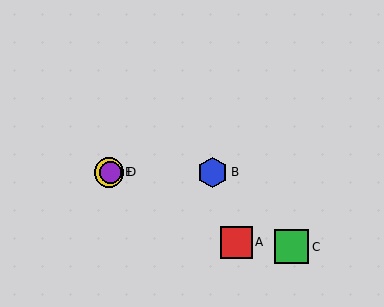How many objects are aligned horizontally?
3 objects (B, D, E) are aligned horizontally.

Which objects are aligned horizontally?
Objects B, D, E are aligned horizontally.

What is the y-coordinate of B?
Object B is at y≈172.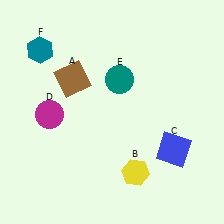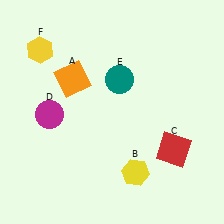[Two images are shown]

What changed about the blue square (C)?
In Image 1, C is blue. In Image 2, it changed to red.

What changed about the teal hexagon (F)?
In Image 1, F is teal. In Image 2, it changed to yellow.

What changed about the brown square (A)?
In Image 1, A is brown. In Image 2, it changed to orange.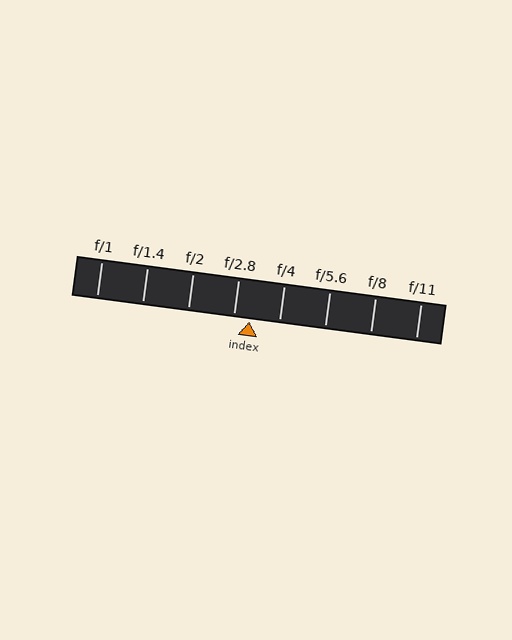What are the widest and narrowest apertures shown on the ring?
The widest aperture shown is f/1 and the narrowest is f/11.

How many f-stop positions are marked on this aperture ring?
There are 8 f-stop positions marked.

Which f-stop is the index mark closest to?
The index mark is closest to f/2.8.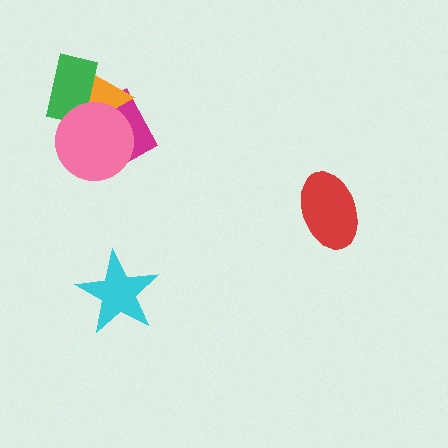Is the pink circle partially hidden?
No, no other shape covers it.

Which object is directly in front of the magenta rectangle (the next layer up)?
The orange triangle is directly in front of the magenta rectangle.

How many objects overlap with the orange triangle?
3 objects overlap with the orange triangle.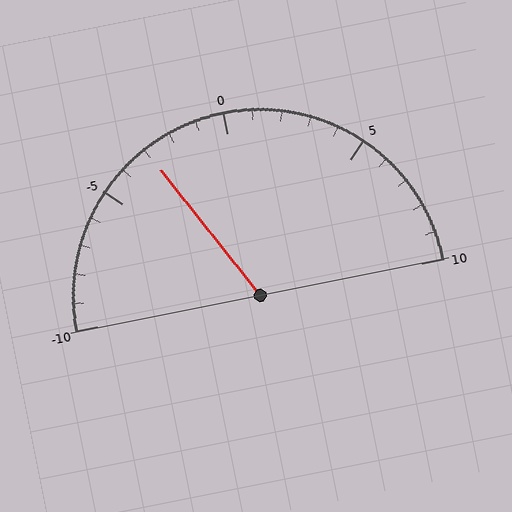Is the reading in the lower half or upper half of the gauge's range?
The reading is in the lower half of the range (-10 to 10).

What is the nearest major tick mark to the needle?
The nearest major tick mark is -5.